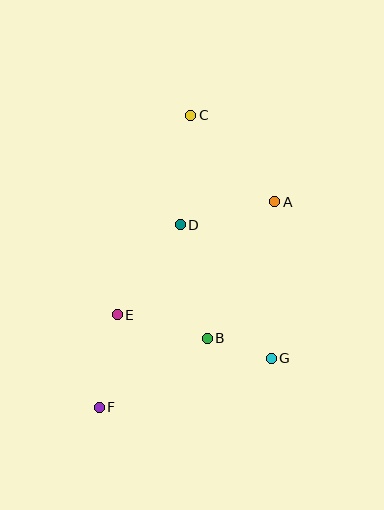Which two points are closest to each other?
Points B and G are closest to each other.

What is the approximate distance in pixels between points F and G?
The distance between F and G is approximately 179 pixels.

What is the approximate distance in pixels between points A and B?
The distance between A and B is approximately 152 pixels.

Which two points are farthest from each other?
Points C and F are farthest from each other.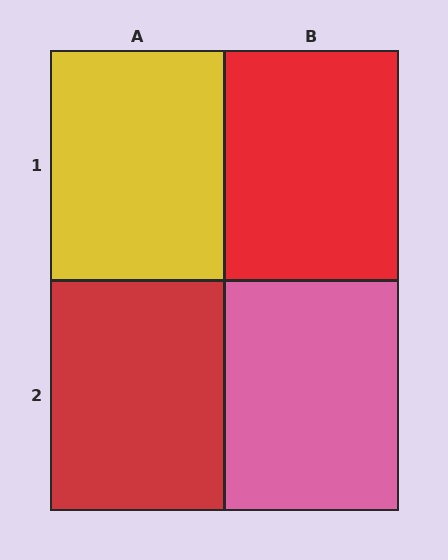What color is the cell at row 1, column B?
Red.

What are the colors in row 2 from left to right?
Red, pink.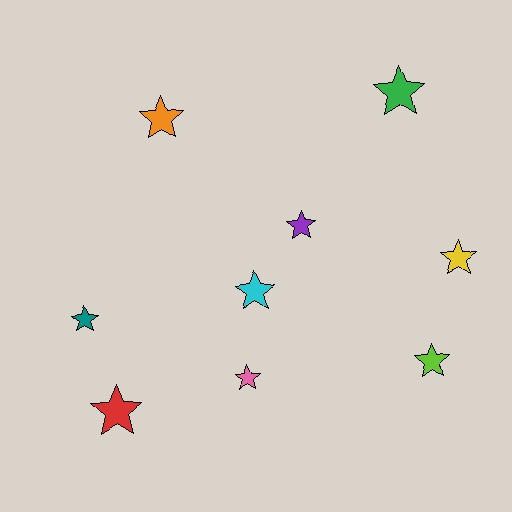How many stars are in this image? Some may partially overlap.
There are 9 stars.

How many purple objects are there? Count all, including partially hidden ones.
There is 1 purple object.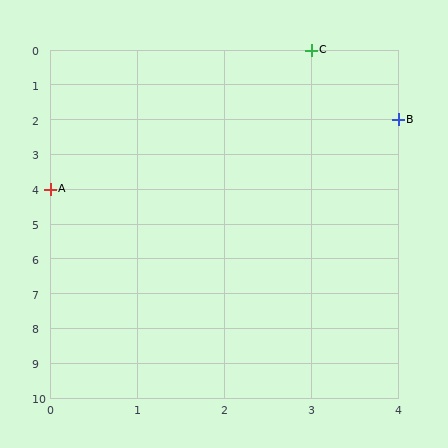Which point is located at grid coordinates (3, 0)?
Point C is at (3, 0).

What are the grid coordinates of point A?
Point A is at grid coordinates (0, 4).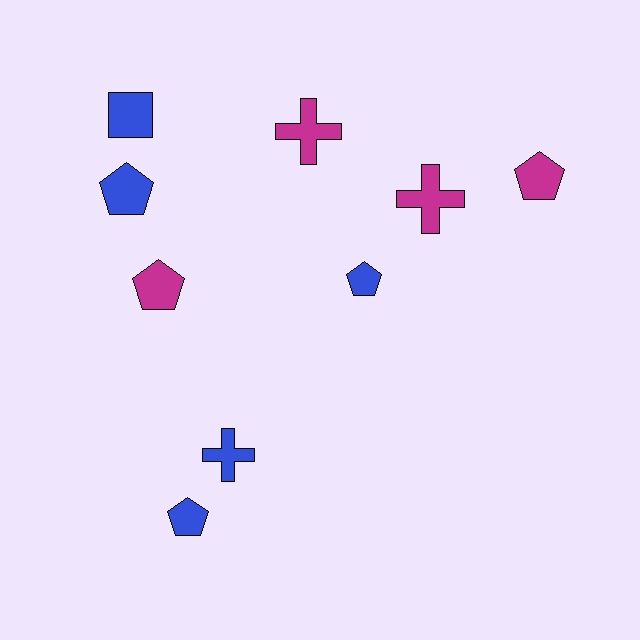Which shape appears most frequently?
Pentagon, with 5 objects.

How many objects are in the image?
There are 9 objects.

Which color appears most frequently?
Blue, with 5 objects.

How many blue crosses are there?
There is 1 blue cross.